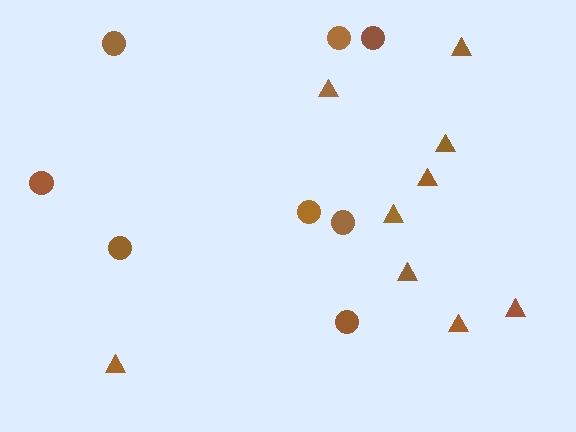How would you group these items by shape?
There are 2 groups: one group of circles (8) and one group of triangles (9).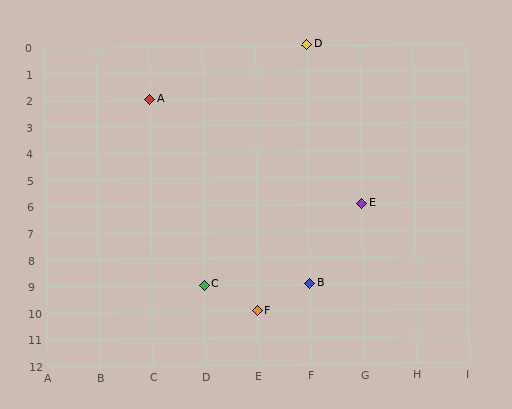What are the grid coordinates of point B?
Point B is at grid coordinates (F, 9).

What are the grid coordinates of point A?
Point A is at grid coordinates (C, 2).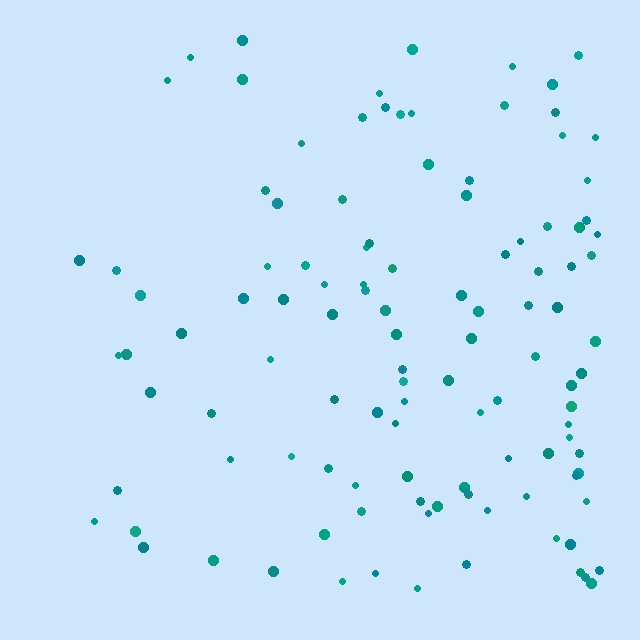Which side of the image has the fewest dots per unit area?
The left.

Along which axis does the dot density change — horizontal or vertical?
Horizontal.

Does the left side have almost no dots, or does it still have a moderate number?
Still a moderate number, just noticeably fewer than the right.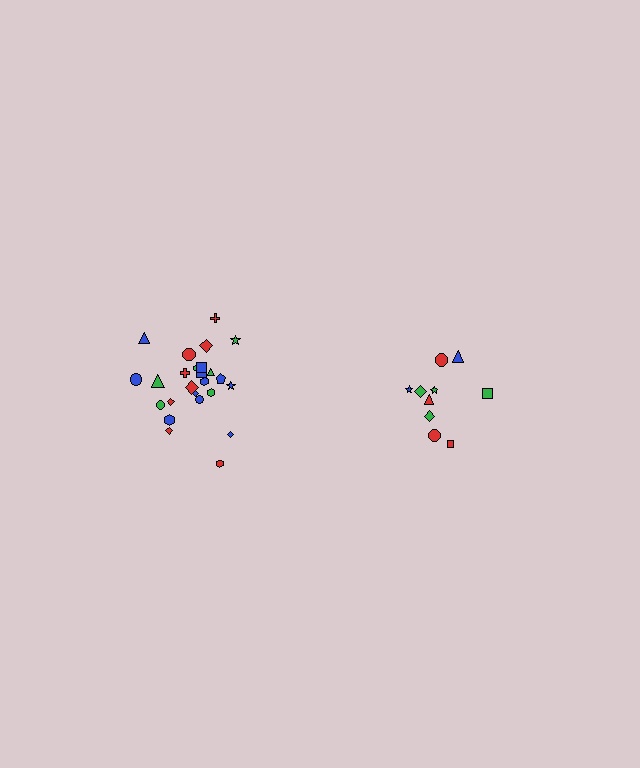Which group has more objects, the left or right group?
The left group.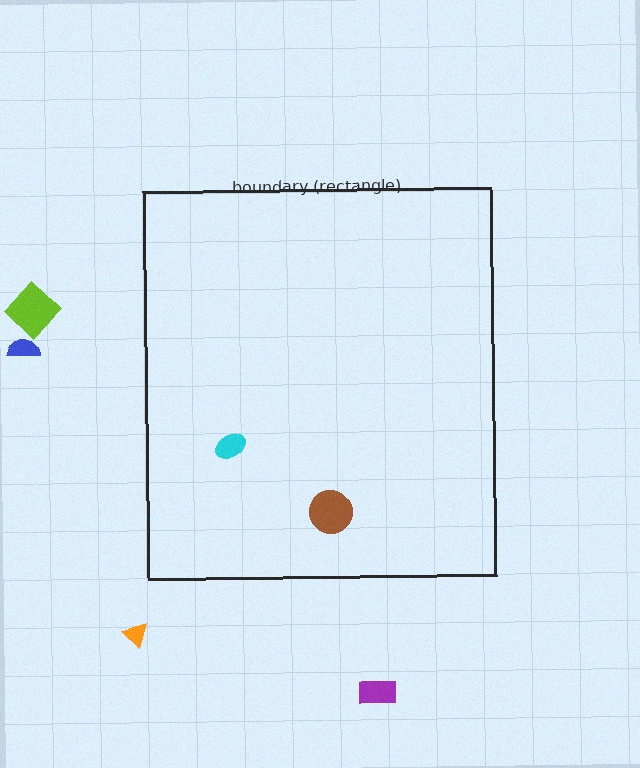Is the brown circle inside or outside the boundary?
Inside.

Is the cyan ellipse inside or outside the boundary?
Inside.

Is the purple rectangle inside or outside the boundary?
Outside.